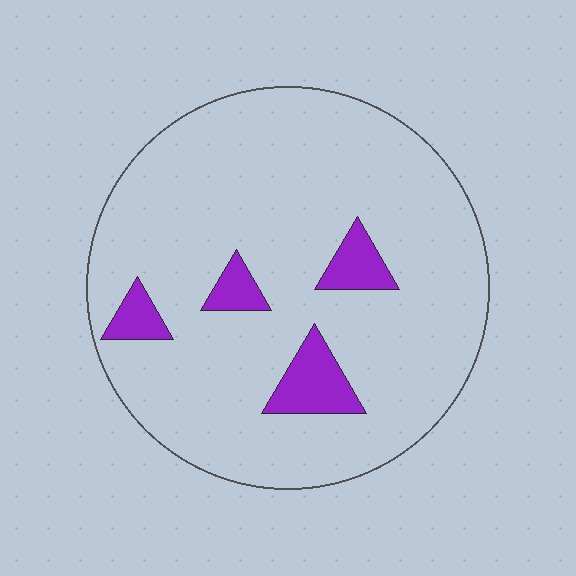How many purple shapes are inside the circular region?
4.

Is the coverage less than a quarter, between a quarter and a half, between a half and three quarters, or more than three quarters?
Less than a quarter.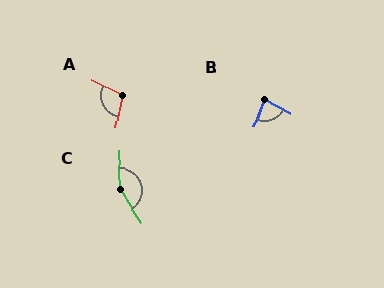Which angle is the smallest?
B, at approximately 81 degrees.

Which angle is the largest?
C, at approximately 148 degrees.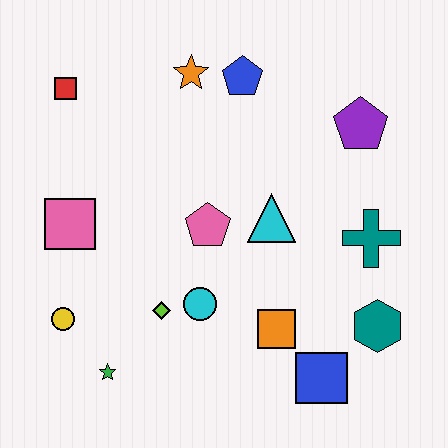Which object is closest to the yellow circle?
The green star is closest to the yellow circle.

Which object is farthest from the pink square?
The teal hexagon is farthest from the pink square.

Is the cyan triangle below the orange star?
Yes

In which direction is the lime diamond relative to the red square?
The lime diamond is below the red square.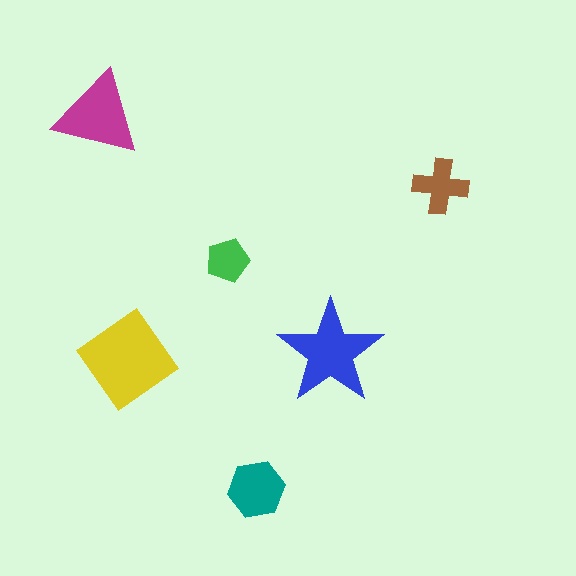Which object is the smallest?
The green pentagon.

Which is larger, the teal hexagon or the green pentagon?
The teal hexagon.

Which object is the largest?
The yellow diamond.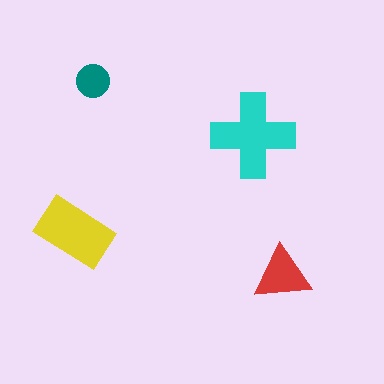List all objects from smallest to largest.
The teal circle, the red triangle, the yellow rectangle, the cyan cross.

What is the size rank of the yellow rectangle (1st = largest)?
2nd.